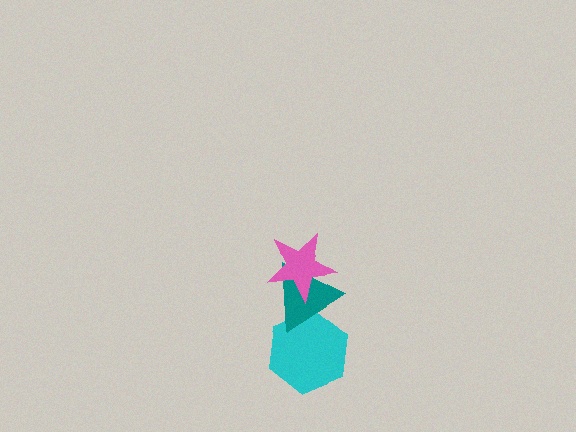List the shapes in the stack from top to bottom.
From top to bottom: the pink star, the teal triangle, the cyan hexagon.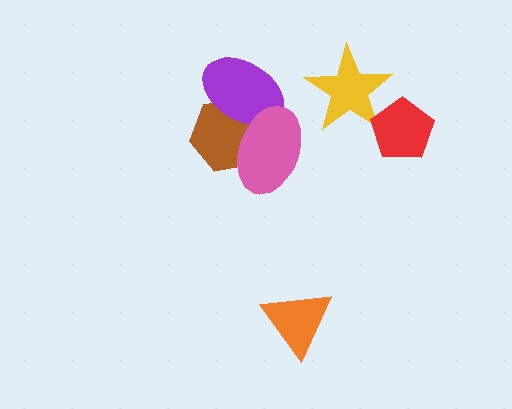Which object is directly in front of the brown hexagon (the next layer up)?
The purple ellipse is directly in front of the brown hexagon.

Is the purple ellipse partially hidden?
Yes, it is partially covered by another shape.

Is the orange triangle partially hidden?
No, no other shape covers it.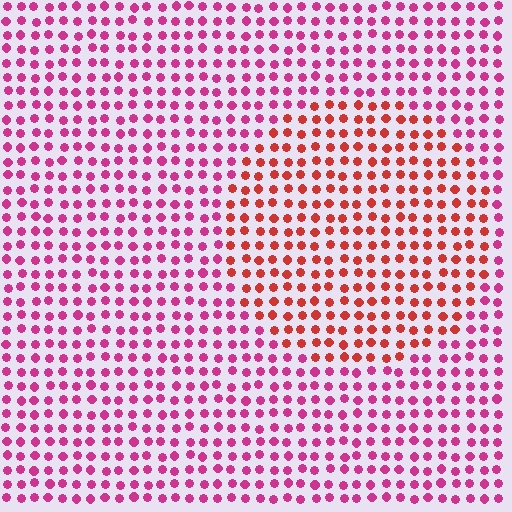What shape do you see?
I see a circle.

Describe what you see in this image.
The image is filled with small magenta elements in a uniform arrangement. A circle-shaped region is visible where the elements are tinted to a slightly different hue, forming a subtle color boundary.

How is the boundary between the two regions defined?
The boundary is defined purely by a slight shift in hue (about 36 degrees). Spacing, size, and orientation are identical on both sides.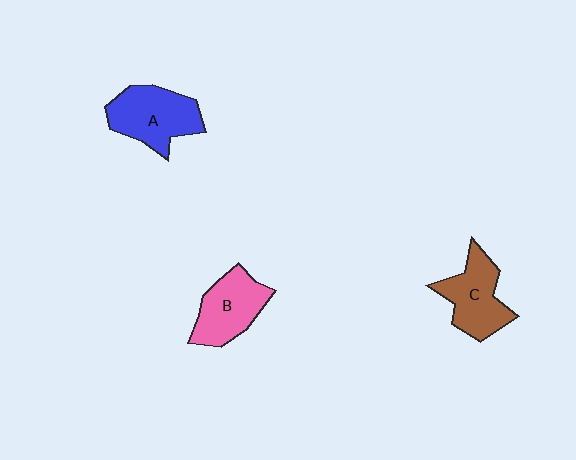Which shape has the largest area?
Shape A (blue).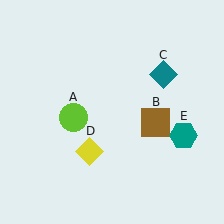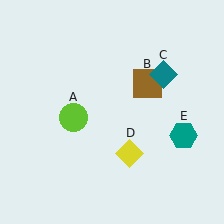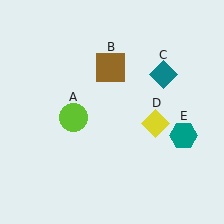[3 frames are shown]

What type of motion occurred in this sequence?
The brown square (object B), yellow diamond (object D) rotated counterclockwise around the center of the scene.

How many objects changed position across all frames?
2 objects changed position: brown square (object B), yellow diamond (object D).